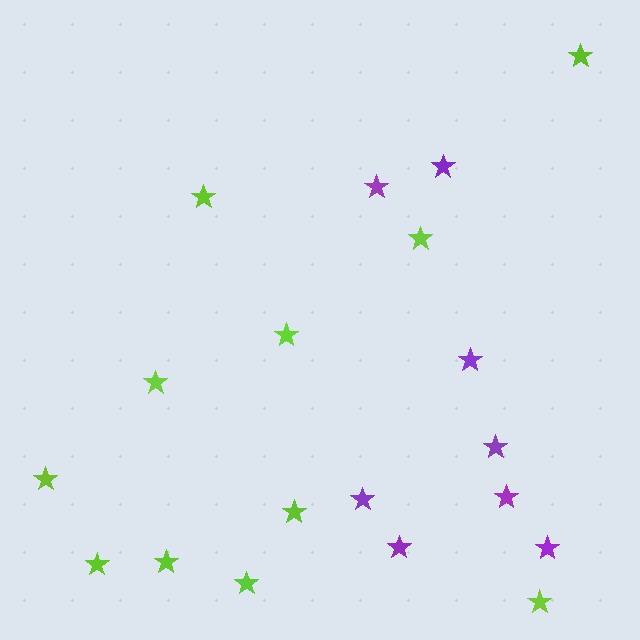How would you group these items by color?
There are 2 groups: one group of purple stars (8) and one group of lime stars (11).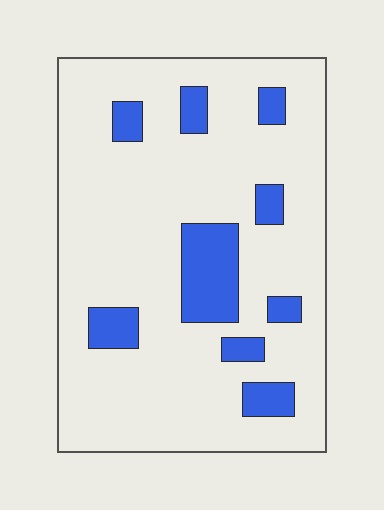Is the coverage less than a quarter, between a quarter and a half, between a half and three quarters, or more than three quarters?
Less than a quarter.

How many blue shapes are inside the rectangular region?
9.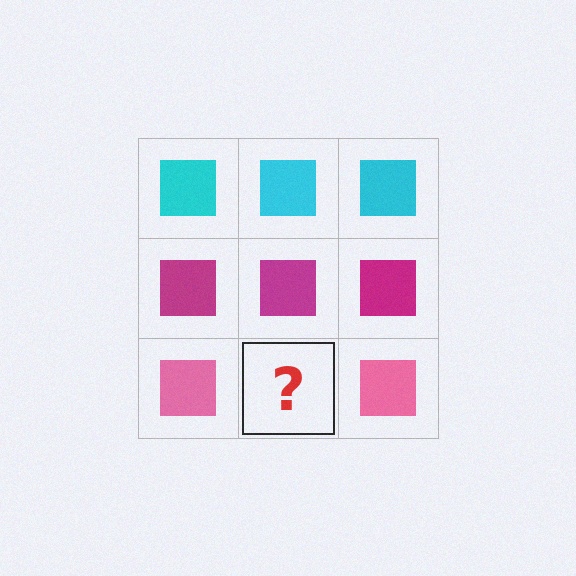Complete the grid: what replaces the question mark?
The question mark should be replaced with a pink square.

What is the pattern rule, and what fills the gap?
The rule is that each row has a consistent color. The gap should be filled with a pink square.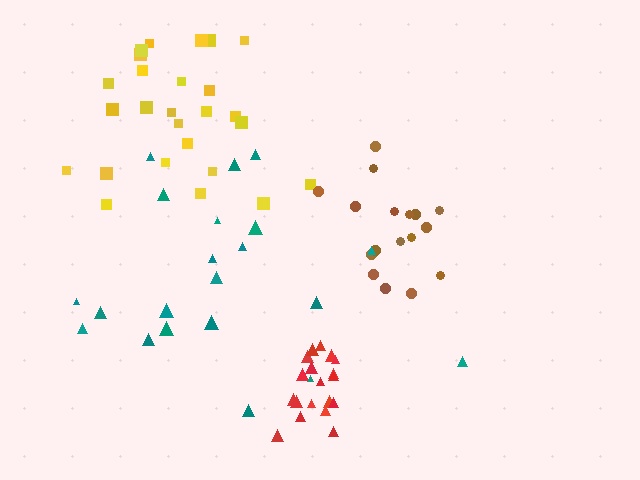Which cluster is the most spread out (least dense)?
Teal.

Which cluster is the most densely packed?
Red.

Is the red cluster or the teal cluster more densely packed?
Red.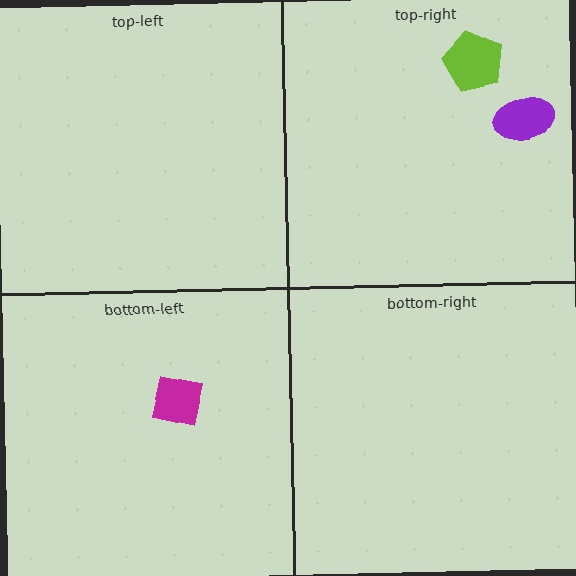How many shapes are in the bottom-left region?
1.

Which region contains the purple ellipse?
The top-right region.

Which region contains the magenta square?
The bottom-left region.